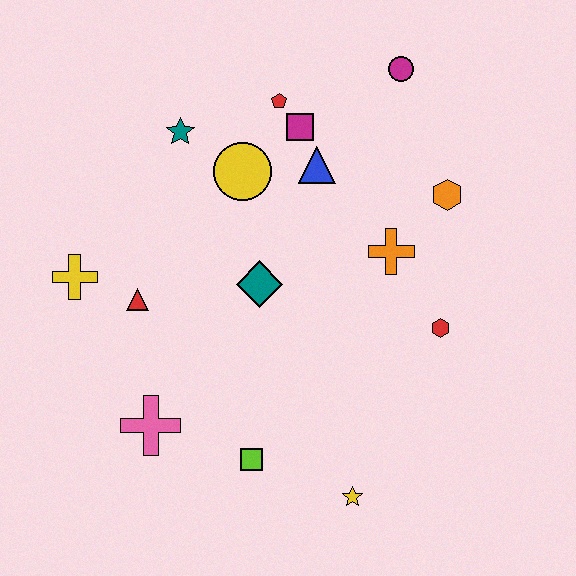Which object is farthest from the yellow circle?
The yellow star is farthest from the yellow circle.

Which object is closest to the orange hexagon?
The orange cross is closest to the orange hexagon.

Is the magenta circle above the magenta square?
Yes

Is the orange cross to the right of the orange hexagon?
No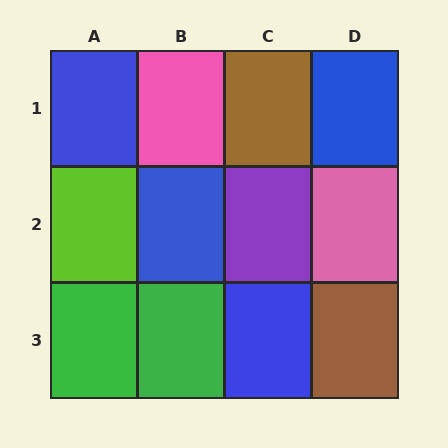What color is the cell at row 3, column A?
Green.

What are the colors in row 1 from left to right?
Blue, pink, brown, blue.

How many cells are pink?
2 cells are pink.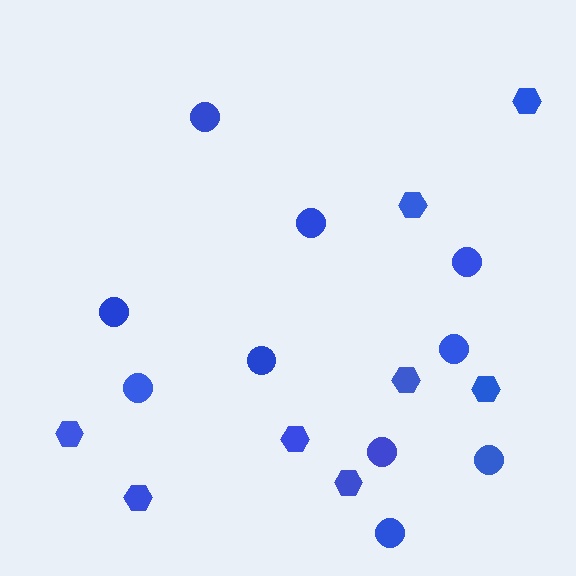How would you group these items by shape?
There are 2 groups: one group of circles (10) and one group of hexagons (8).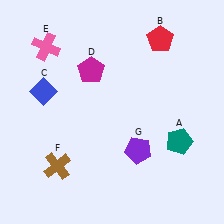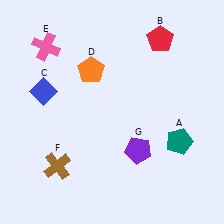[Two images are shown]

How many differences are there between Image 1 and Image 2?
There is 1 difference between the two images.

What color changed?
The pentagon (D) changed from magenta in Image 1 to orange in Image 2.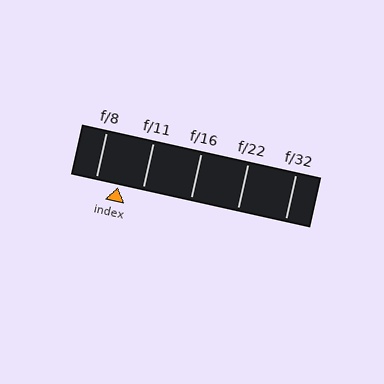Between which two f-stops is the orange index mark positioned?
The index mark is between f/8 and f/11.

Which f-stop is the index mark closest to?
The index mark is closest to f/8.